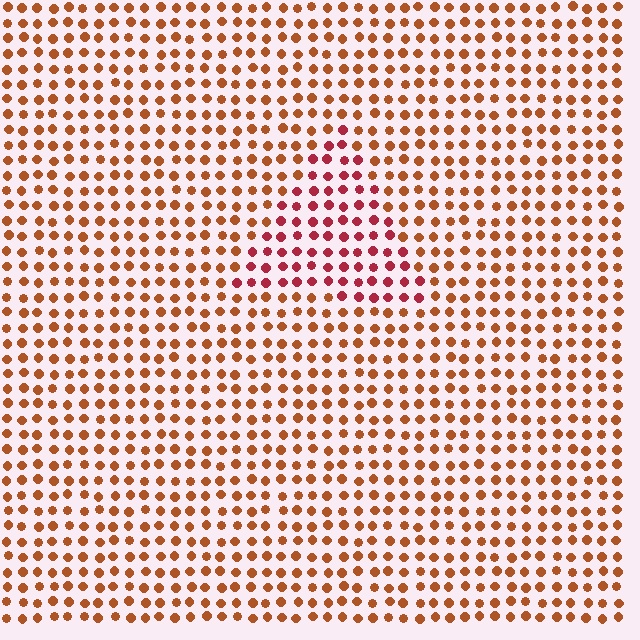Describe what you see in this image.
The image is filled with small brown elements in a uniform arrangement. A triangle-shaped region is visible where the elements are tinted to a slightly different hue, forming a subtle color boundary.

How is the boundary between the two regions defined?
The boundary is defined purely by a slight shift in hue (about 33 degrees). Spacing, size, and orientation are identical on both sides.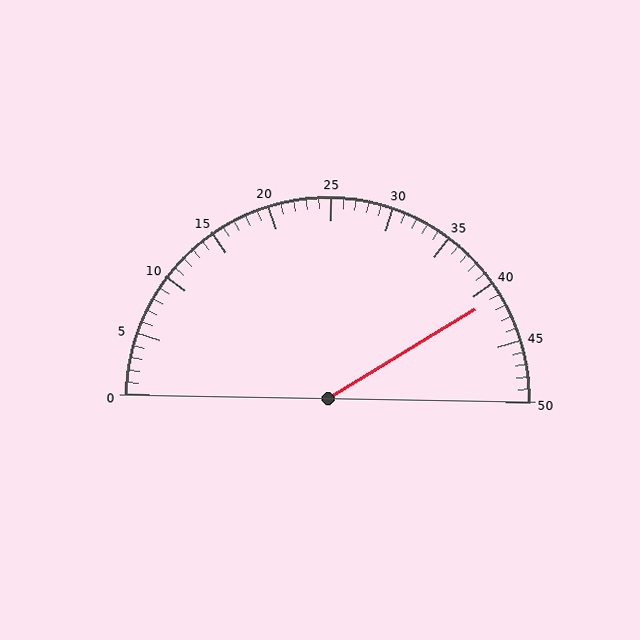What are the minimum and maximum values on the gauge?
The gauge ranges from 0 to 50.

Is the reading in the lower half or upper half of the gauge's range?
The reading is in the upper half of the range (0 to 50).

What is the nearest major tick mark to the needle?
The nearest major tick mark is 40.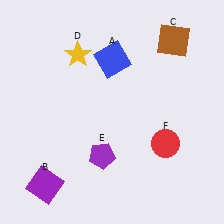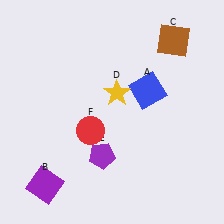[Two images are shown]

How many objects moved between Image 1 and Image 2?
3 objects moved between the two images.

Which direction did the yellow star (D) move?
The yellow star (D) moved right.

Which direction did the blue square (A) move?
The blue square (A) moved right.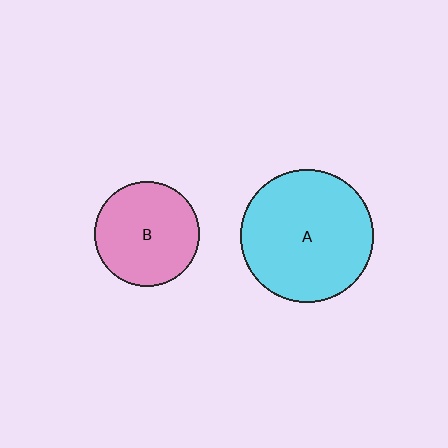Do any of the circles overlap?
No, none of the circles overlap.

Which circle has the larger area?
Circle A (cyan).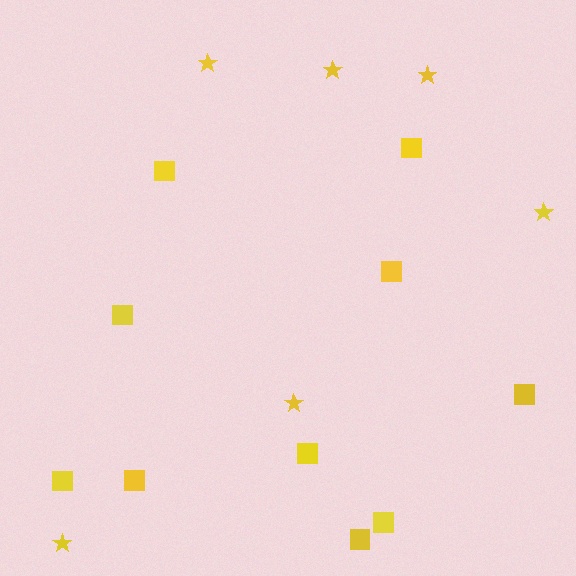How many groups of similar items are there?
There are 2 groups: one group of squares (10) and one group of stars (6).